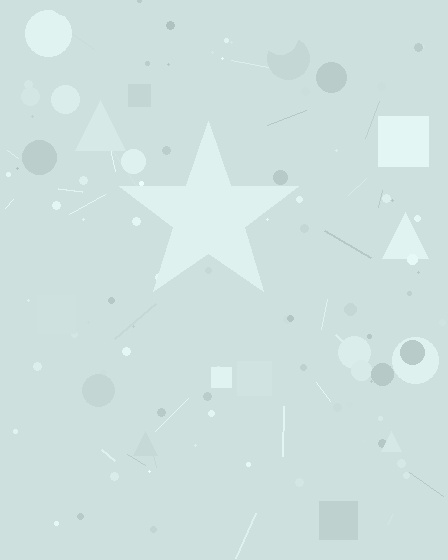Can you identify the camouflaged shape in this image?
The camouflaged shape is a star.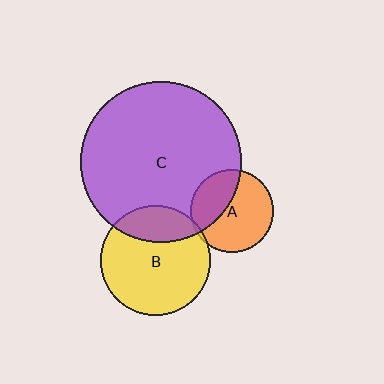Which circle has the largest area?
Circle C (purple).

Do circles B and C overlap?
Yes.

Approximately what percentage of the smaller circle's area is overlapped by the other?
Approximately 25%.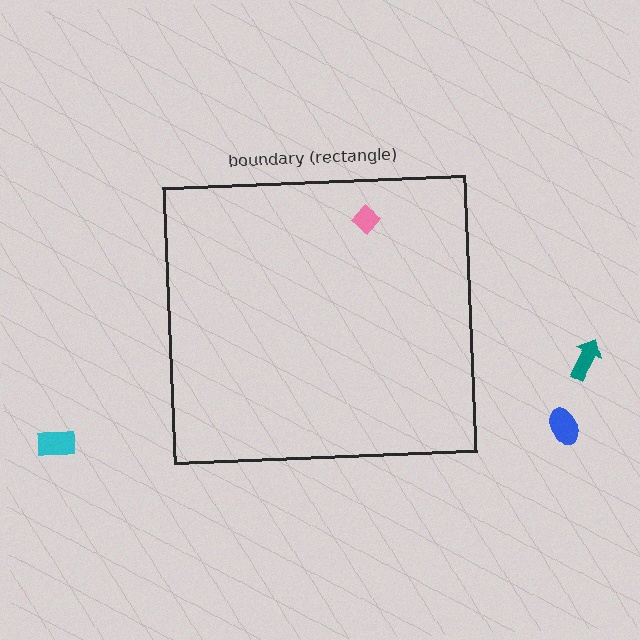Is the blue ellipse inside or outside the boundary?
Outside.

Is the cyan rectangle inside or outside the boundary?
Outside.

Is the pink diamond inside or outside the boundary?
Inside.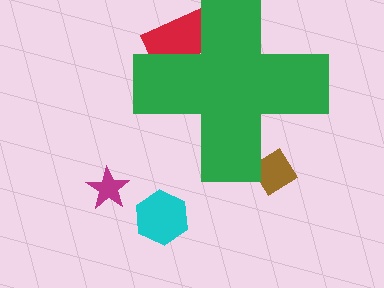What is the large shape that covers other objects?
A green cross.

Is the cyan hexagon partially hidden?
No, the cyan hexagon is fully visible.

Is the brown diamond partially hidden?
Yes, the brown diamond is partially hidden behind the green cross.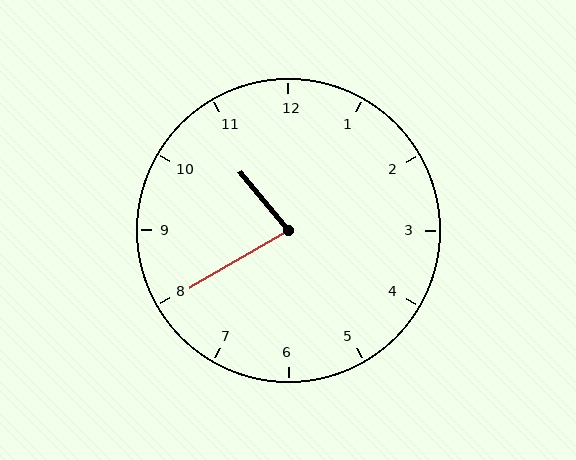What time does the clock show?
10:40.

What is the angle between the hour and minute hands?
Approximately 80 degrees.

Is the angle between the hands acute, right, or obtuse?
It is acute.